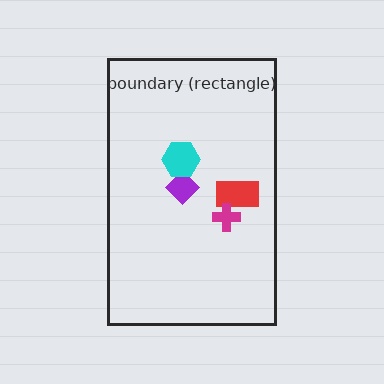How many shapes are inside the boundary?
4 inside, 0 outside.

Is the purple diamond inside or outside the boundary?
Inside.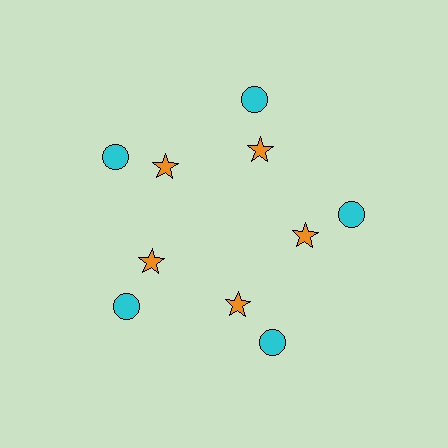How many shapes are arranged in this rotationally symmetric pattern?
There are 10 shapes, arranged in 5 groups of 2.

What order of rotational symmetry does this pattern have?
This pattern has 5-fold rotational symmetry.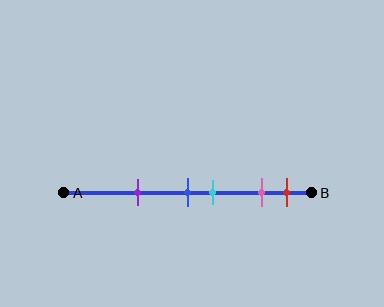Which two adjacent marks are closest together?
The blue and cyan marks are the closest adjacent pair.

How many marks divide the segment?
There are 5 marks dividing the segment.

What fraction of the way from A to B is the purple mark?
The purple mark is approximately 30% (0.3) of the way from A to B.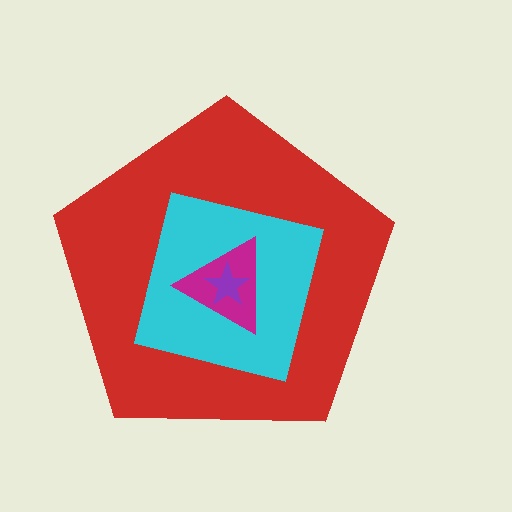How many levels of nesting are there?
4.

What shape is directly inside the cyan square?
The magenta triangle.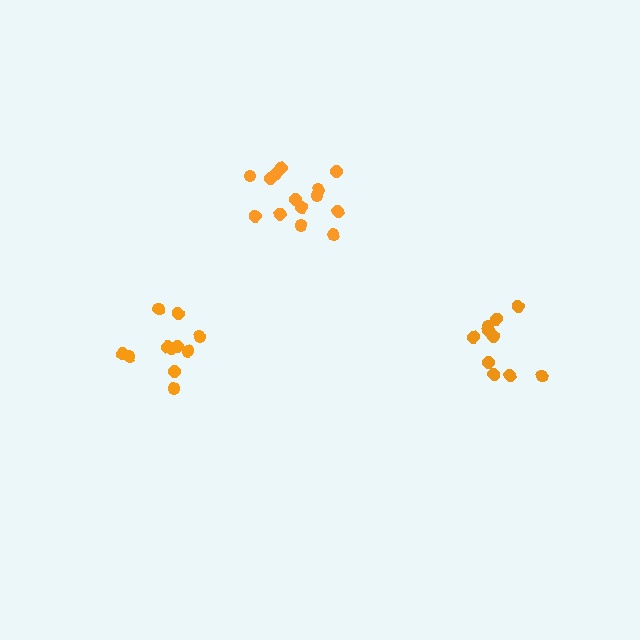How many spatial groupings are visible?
There are 3 spatial groupings.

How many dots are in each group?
Group 1: 14 dots, Group 2: 10 dots, Group 3: 11 dots (35 total).